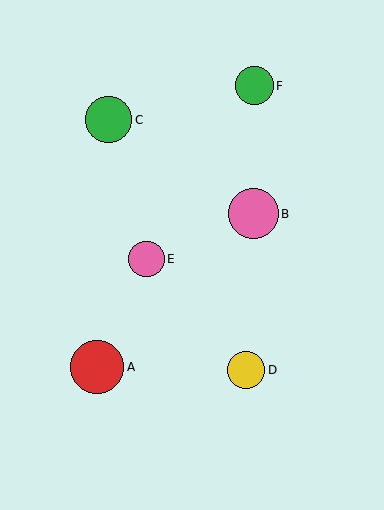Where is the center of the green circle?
The center of the green circle is at (254, 86).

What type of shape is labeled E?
Shape E is a pink circle.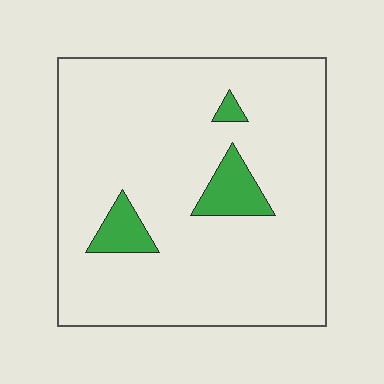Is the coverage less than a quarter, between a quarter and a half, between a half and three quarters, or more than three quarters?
Less than a quarter.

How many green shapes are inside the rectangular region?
3.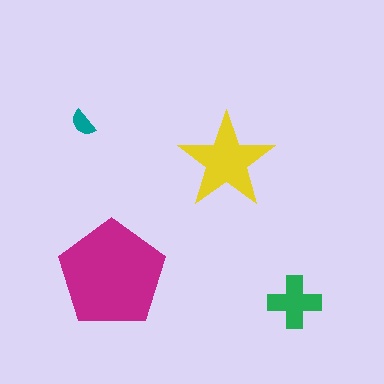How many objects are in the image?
There are 4 objects in the image.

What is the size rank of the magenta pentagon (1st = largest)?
1st.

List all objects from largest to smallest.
The magenta pentagon, the yellow star, the green cross, the teal semicircle.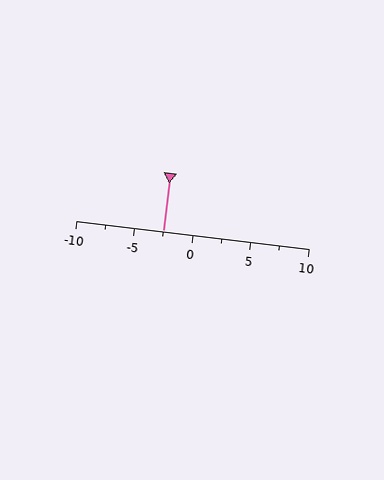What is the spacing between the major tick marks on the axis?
The major ticks are spaced 5 apart.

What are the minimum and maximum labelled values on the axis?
The axis runs from -10 to 10.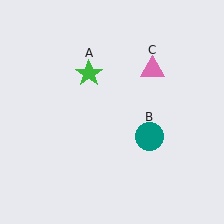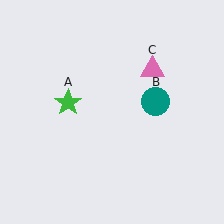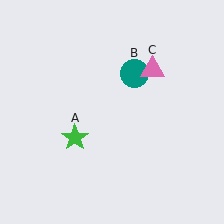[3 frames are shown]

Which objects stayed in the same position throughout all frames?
Pink triangle (object C) remained stationary.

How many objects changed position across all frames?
2 objects changed position: green star (object A), teal circle (object B).